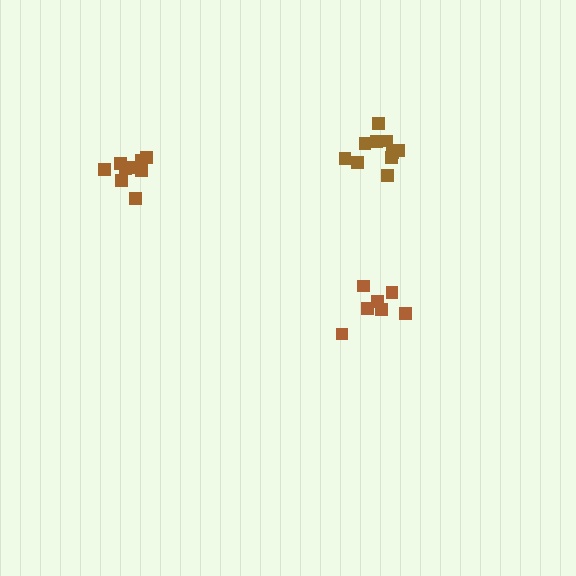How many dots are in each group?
Group 1: 7 dots, Group 2: 9 dots, Group 3: 10 dots (26 total).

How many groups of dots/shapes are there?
There are 3 groups.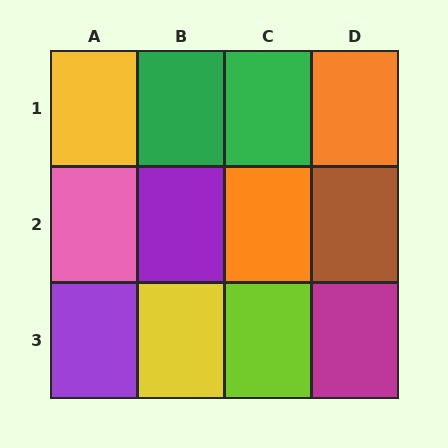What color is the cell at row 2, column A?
Pink.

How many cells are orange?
2 cells are orange.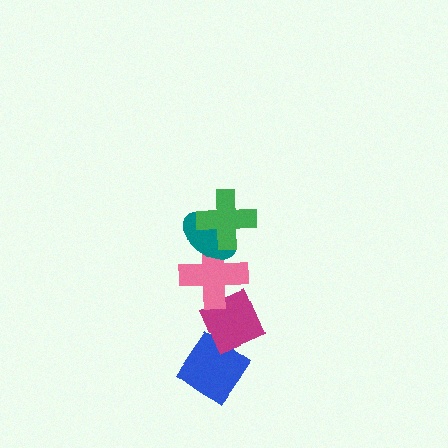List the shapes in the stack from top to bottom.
From top to bottom: the green cross, the teal ellipse, the pink cross, the magenta diamond, the blue diamond.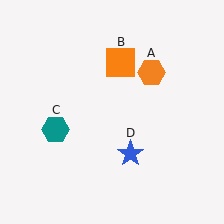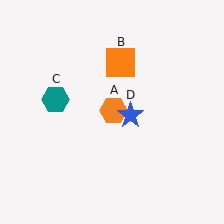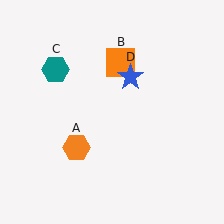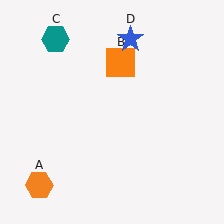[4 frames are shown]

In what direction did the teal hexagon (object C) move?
The teal hexagon (object C) moved up.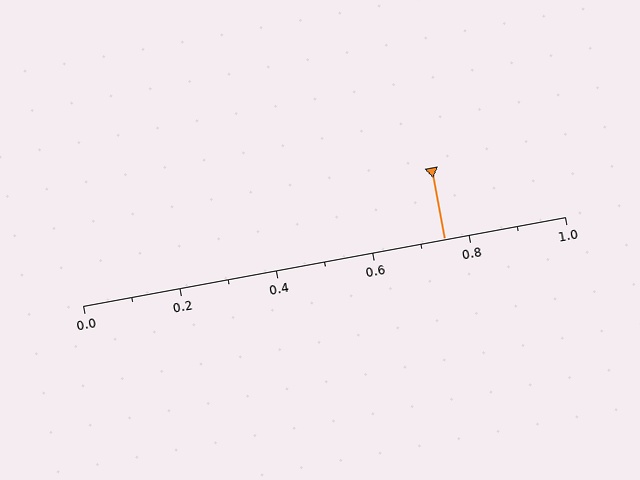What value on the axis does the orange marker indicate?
The marker indicates approximately 0.75.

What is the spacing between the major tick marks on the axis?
The major ticks are spaced 0.2 apart.